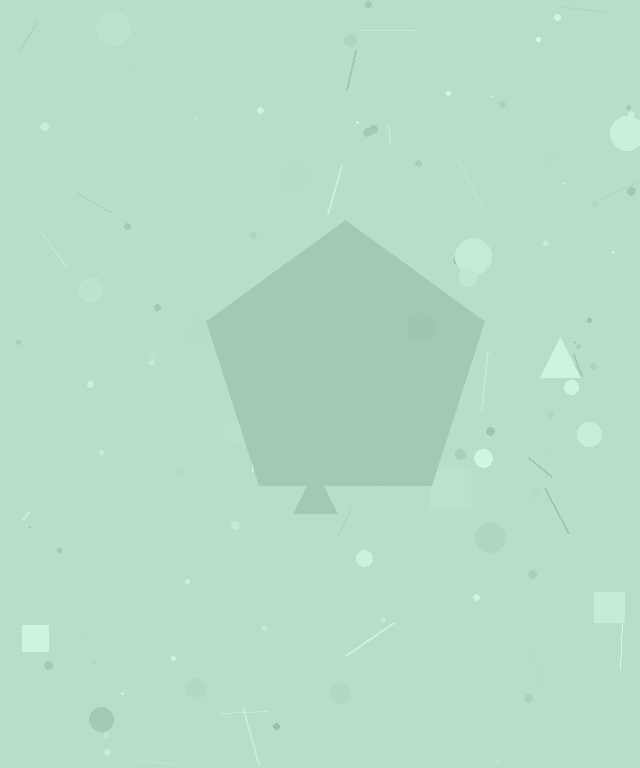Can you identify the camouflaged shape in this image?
The camouflaged shape is a pentagon.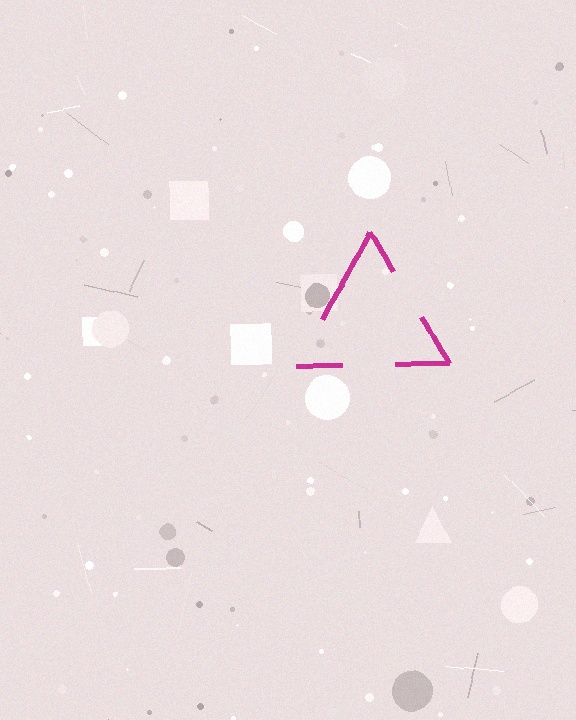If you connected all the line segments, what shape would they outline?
They would outline a triangle.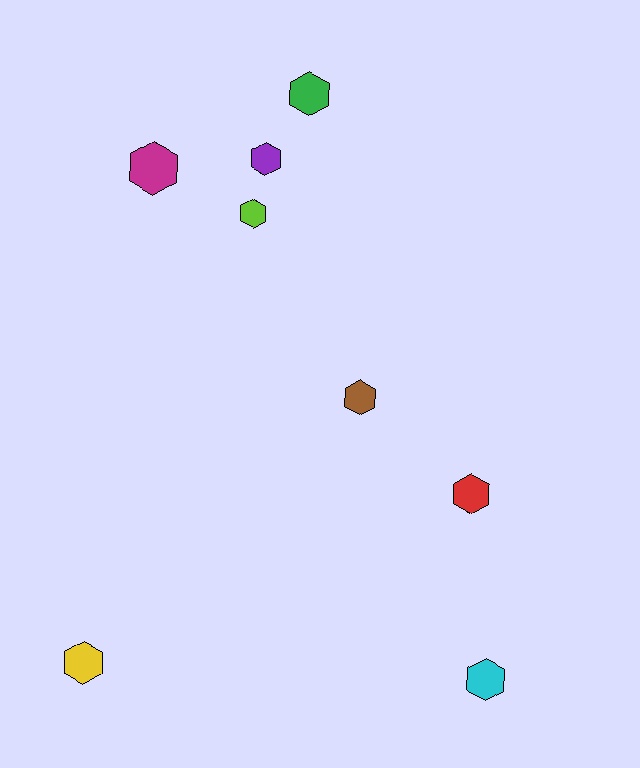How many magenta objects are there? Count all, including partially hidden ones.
There is 1 magenta object.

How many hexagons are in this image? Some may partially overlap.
There are 8 hexagons.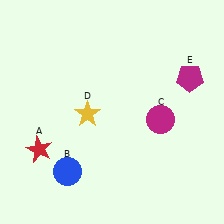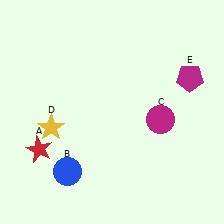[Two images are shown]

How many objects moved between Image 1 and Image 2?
1 object moved between the two images.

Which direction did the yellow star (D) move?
The yellow star (D) moved left.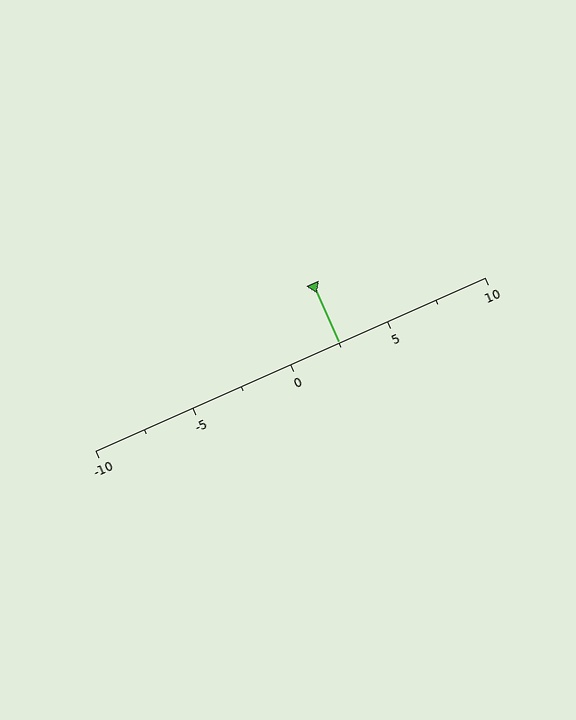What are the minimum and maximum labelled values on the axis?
The axis runs from -10 to 10.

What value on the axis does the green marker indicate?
The marker indicates approximately 2.5.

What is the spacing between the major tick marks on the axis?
The major ticks are spaced 5 apart.